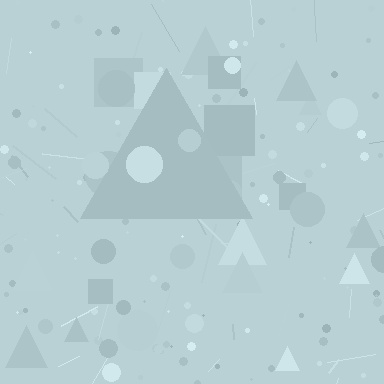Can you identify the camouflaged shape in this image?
The camouflaged shape is a triangle.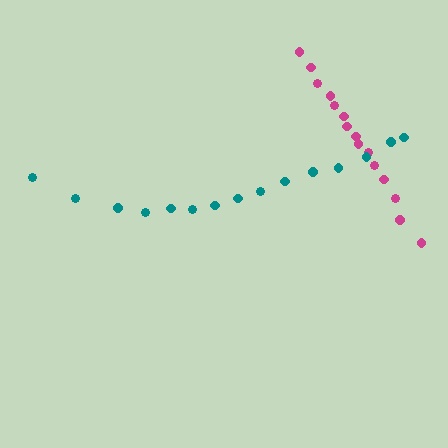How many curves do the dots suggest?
There are 2 distinct paths.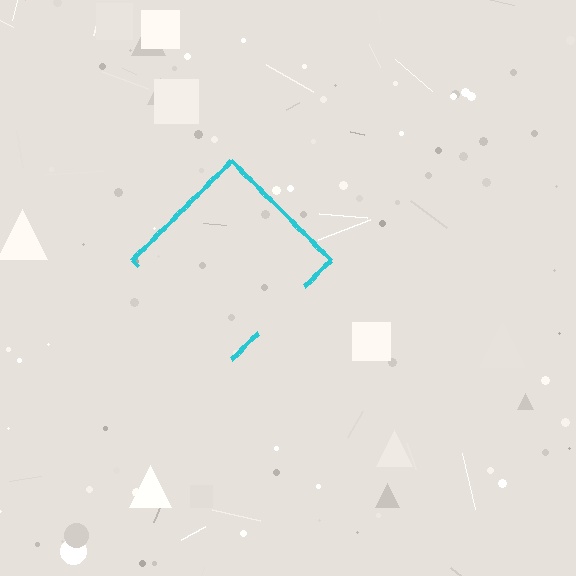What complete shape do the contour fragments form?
The contour fragments form a diamond.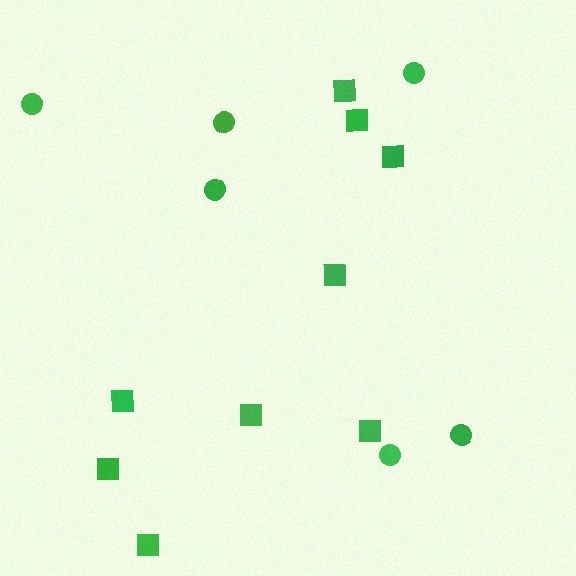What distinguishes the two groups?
There are 2 groups: one group of squares (9) and one group of circles (6).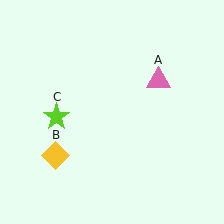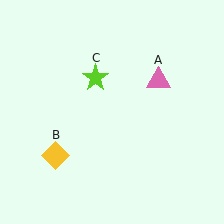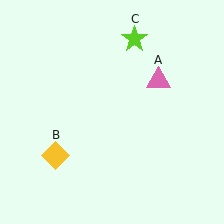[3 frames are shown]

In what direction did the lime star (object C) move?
The lime star (object C) moved up and to the right.